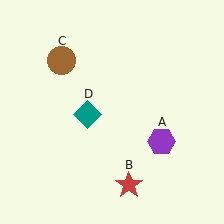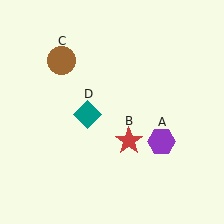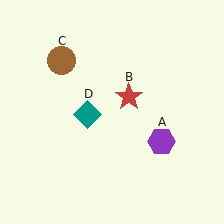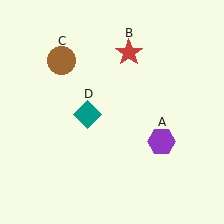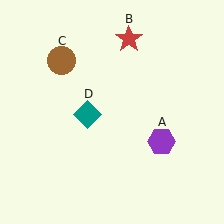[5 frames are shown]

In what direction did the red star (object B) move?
The red star (object B) moved up.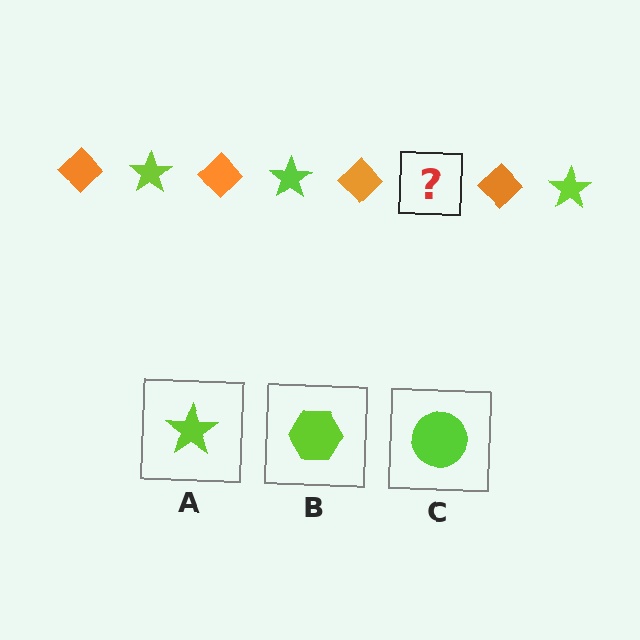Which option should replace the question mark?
Option A.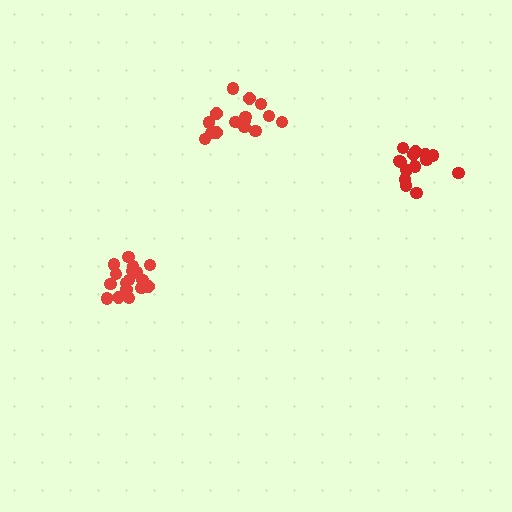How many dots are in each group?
Group 1: 17 dots, Group 2: 14 dots, Group 3: 15 dots (46 total).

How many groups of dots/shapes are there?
There are 3 groups.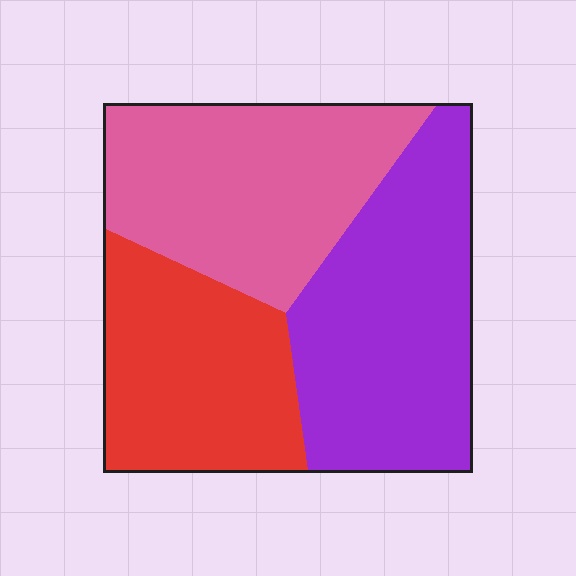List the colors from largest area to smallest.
From largest to smallest: purple, pink, red.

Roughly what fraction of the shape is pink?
Pink covers about 35% of the shape.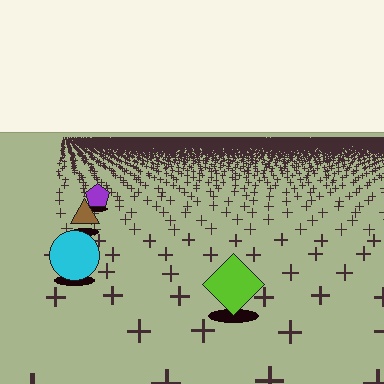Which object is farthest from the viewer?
The purple pentagon is farthest from the viewer. It appears smaller and the ground texture around it is denser.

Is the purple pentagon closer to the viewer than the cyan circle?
No. The cyan circle is closer — you can tell from the texture gradient: the ground texture is coarser near it.